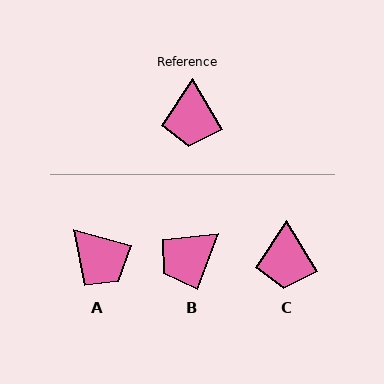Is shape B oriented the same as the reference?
No, it is off by about 51 degrees.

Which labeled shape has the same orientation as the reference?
C.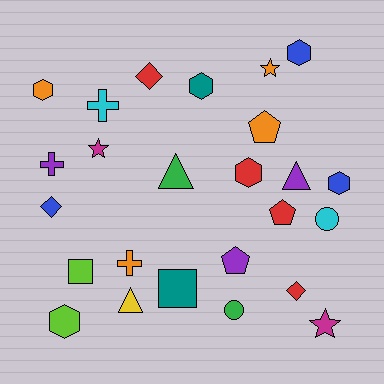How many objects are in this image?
There are 25 objects.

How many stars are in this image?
There are 3 stars.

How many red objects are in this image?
There are 4 red objects.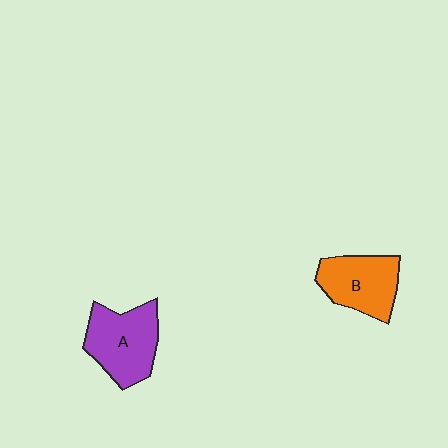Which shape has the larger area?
Shape A (purple).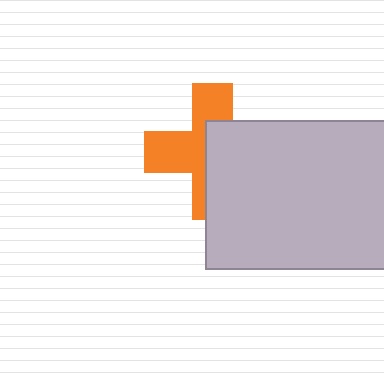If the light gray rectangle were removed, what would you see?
You would see the complete orange cross.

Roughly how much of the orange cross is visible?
About half of it is visible (roughly 51%).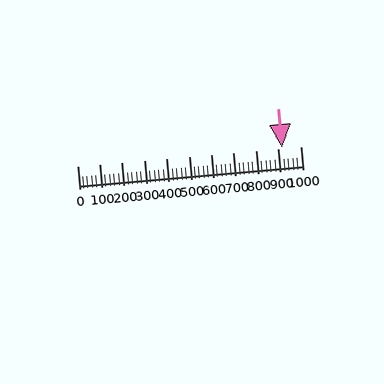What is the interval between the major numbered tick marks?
The major tick marks are spaced 100 units apart.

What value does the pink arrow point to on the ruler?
The pink arrow points to approximately 917.